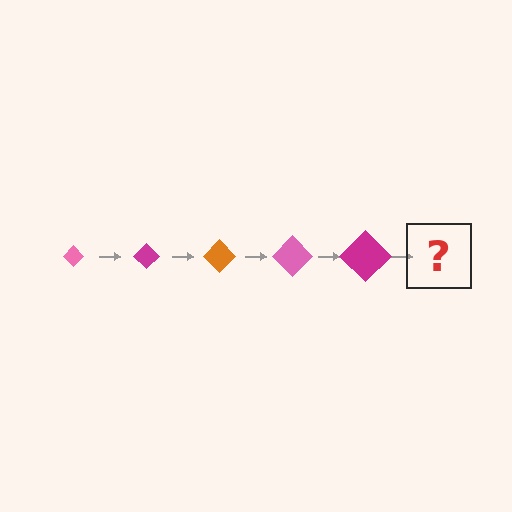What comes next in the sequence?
The next element should be an orange diamond, larger than the previous one.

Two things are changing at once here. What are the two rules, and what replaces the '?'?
The two rules are that the diamond grows larger each step and the color cycles through pink, magenta, and orange. The '?' should be an orange diamond, larger than the previous one.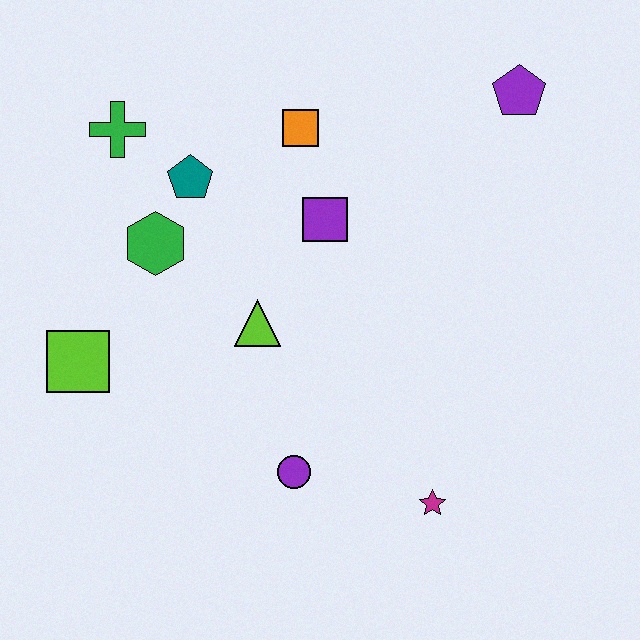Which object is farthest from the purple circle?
The purple pentagon is farthest from the purple circle.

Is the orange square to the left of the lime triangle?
No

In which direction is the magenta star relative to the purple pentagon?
The magenta star is below the purple pentagon.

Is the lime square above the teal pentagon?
No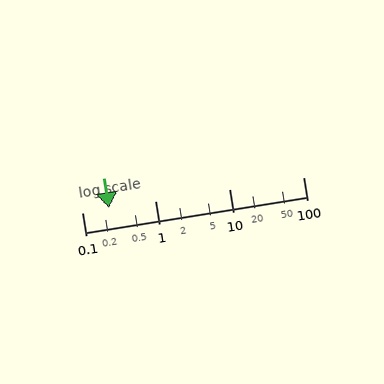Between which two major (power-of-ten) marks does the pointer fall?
The pointer is between 0.1 and 1.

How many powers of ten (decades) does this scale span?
The scale spans 3 decades, from 0.1 to 100.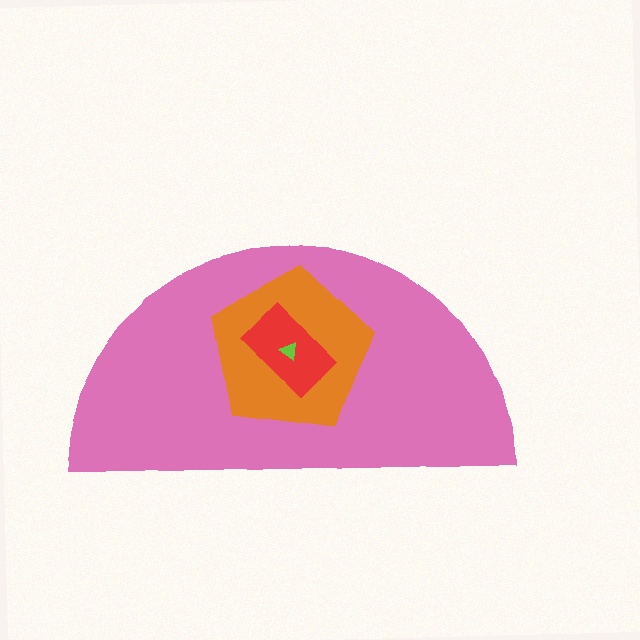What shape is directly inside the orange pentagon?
The red rectangle.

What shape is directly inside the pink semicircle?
The orange pentagon.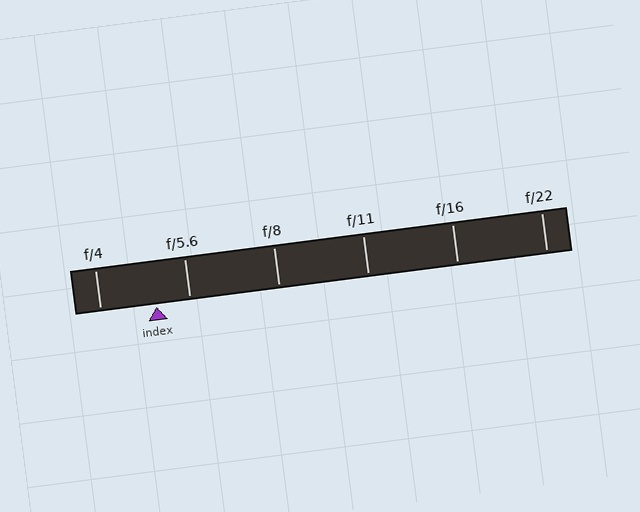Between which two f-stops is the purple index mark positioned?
The index mark is between f/4 and f/5.6.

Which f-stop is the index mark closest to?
The index mark is closest to f/5.6.